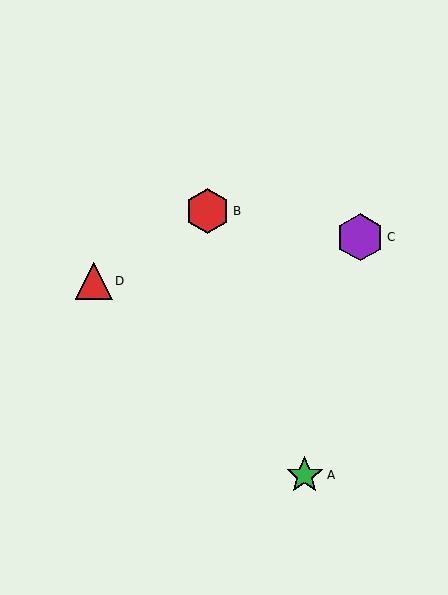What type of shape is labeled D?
Shape D is a red triangle.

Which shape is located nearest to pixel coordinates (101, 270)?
The red triangle (labeled D) at (94, 281) is nearest to that location.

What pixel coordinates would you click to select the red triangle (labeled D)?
Click at (94, 281) to select the red triangle D.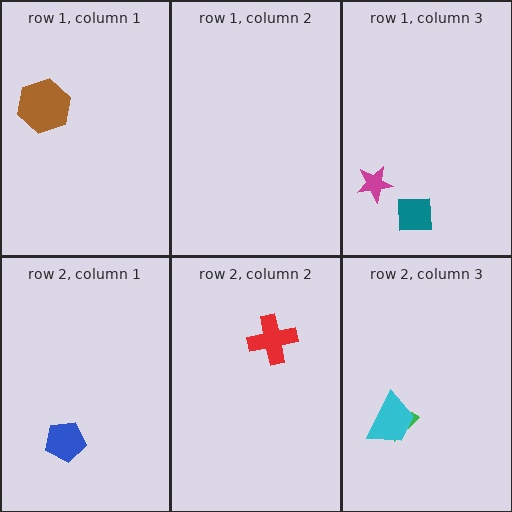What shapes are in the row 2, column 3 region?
The green semicircle, the cyan trapezoid.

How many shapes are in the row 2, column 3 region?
2.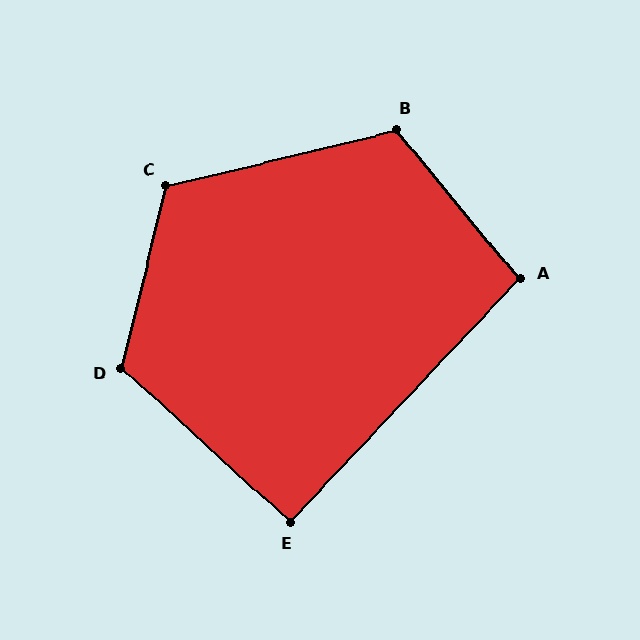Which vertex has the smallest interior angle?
E, at approximately 91 degrees.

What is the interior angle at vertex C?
Approximately 117 degrees (obtuse).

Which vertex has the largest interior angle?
D, at approximately 119 degrees.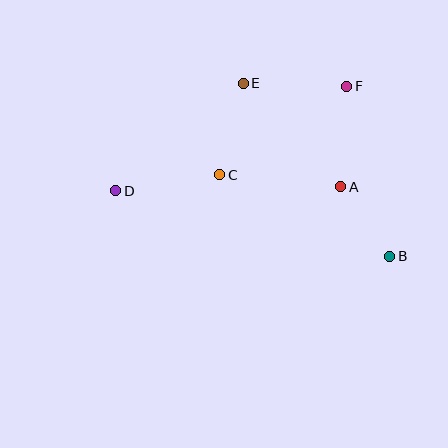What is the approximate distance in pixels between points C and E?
The distance between C and E is approximately 94 pixels.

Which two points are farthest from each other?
Points B and D are farthest from each other.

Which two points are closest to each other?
Points A and B are closest to each other.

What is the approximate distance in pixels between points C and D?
The distance between C and D is approximately 105 pixels.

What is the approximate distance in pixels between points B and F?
The distance between B and F is approximately 175 pixels.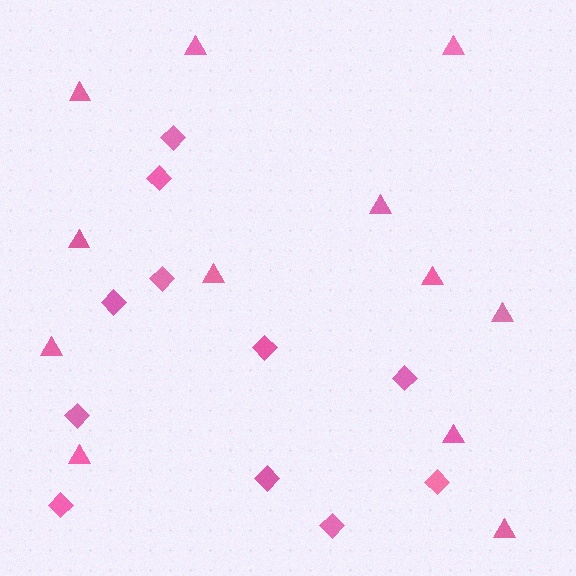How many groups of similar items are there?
There are 2 groups: one group of diamonds (11) and one group of triangles (12).